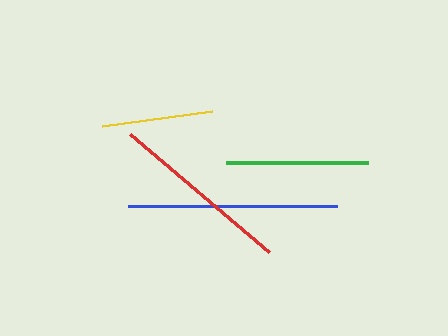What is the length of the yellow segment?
The yellow segment is approximately 112 pixels long.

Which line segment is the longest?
The blue line is the longest at approximately 209 pixels.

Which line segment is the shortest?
The yellow line is the shortest at approximately 112 pixels.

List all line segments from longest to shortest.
From longest to shortest: blue, red, green, yellow.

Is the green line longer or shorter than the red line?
The red line is longer than the green line.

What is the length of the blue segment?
The blue segment is approximately 209 pixels long.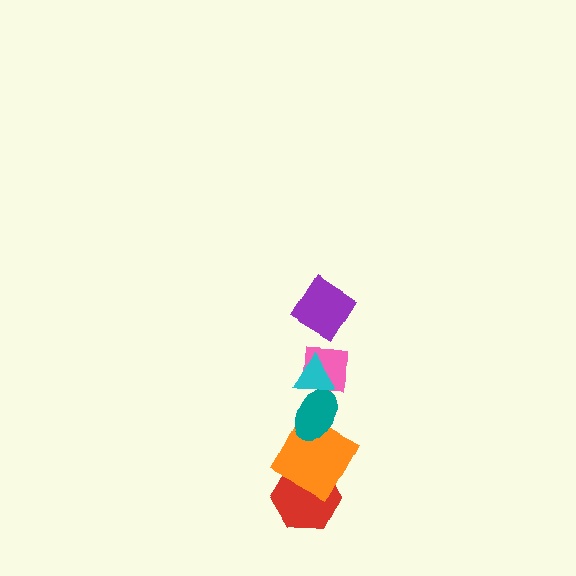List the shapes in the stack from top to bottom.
From top to bottom: the purple diamond, the cyan triangle, the pink square, the teal ellipse, the orange square, the red hexagon.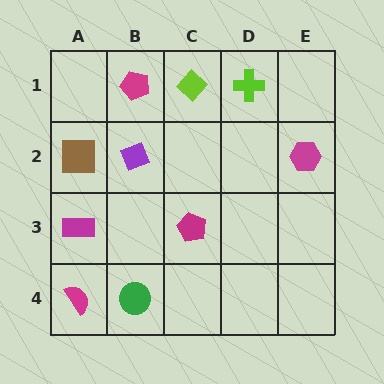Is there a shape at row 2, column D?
No, that cell is empty.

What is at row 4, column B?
A green circle.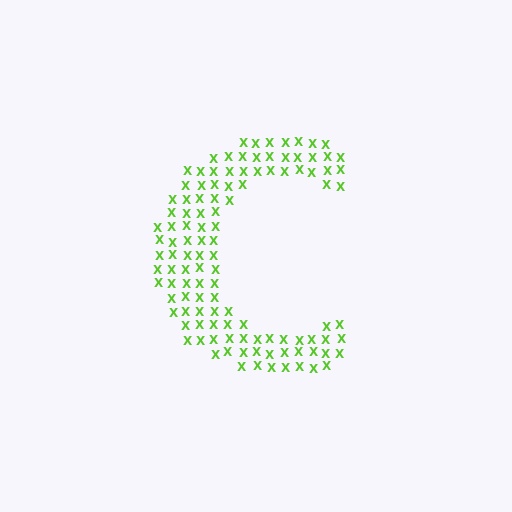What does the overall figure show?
The overall figure shows the letter C.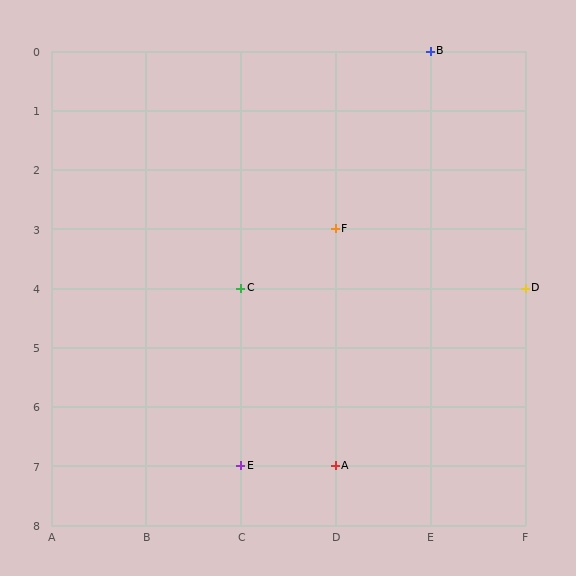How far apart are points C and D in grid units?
Points C and D are 3 columns apart.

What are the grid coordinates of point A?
Point A is at grid coordinates (D, 7).